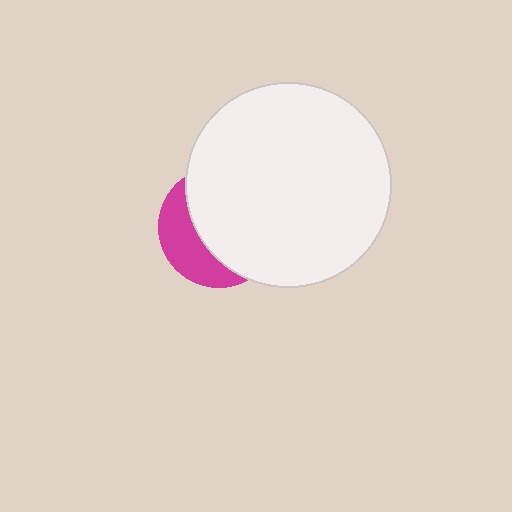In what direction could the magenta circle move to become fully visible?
The magenta circle could move left. That would shift it out from behind the white circle entirely.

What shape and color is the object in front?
The object in front is a white circle.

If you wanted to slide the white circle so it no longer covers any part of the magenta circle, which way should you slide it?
Slide it right — that is the most direct way to separate the two shapes.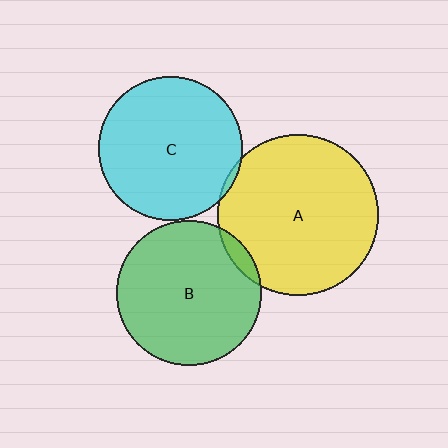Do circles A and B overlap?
Yes.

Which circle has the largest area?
Circle A (yellow).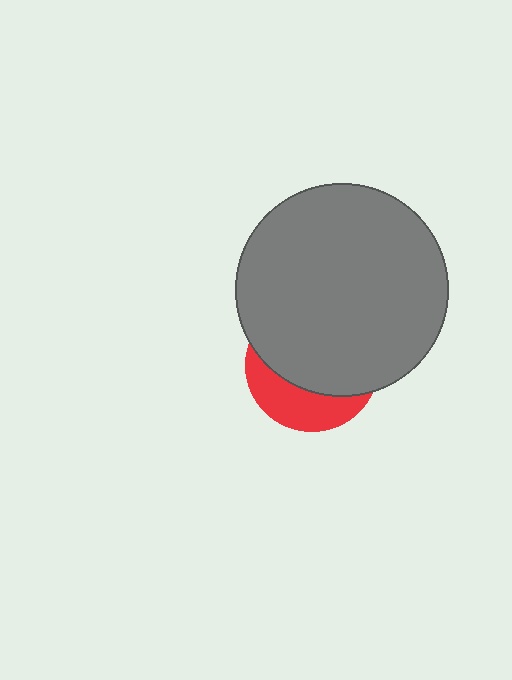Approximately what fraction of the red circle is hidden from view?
Roughly 68% of the red circle is hidden behind the gray circle.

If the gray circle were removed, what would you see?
You would see the complete red circle.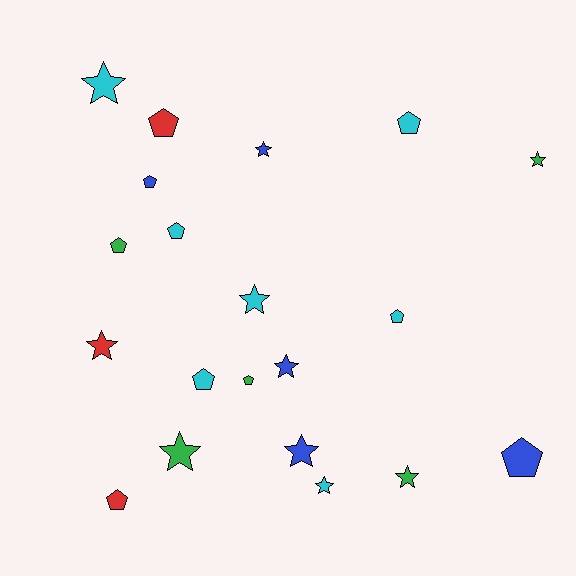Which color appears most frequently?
Cyan, with 7 objects.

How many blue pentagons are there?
There are 2 blue pentagons.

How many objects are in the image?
There are 20 objects.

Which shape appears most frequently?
Pentagon, with 10 objects.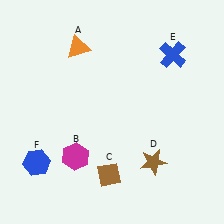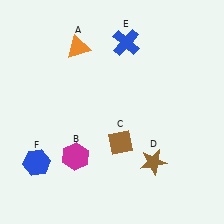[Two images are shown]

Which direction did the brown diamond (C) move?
The brown diamond (C) moved up.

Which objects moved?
The objects that moved are: the brown diamond (C), the blue cross (E).